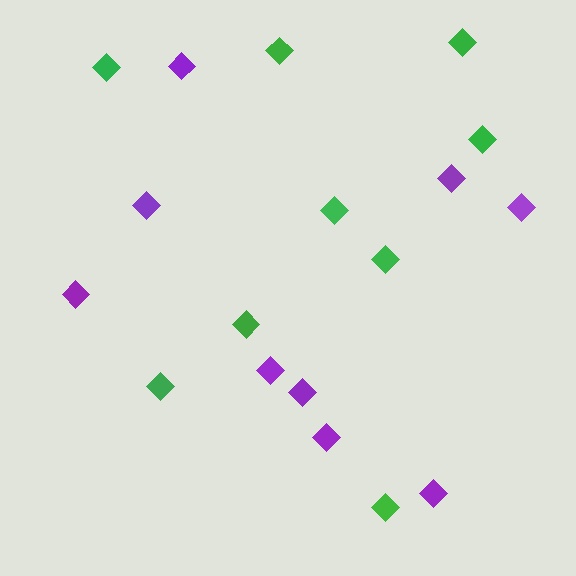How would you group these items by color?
There are 2 groups: one group of green diamonds (9) and one group of purple diamonds (9).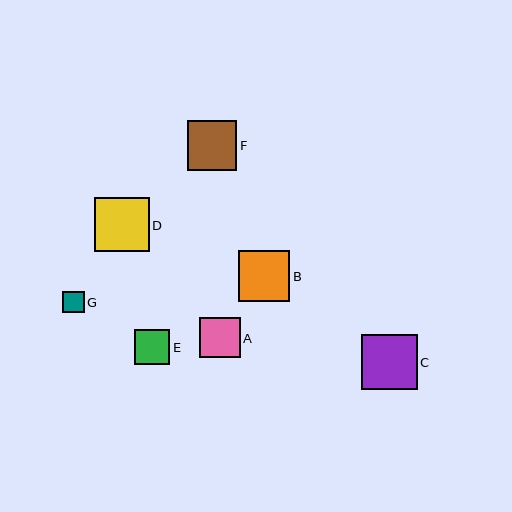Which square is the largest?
Square C is the largest with a size of approximately 55 pixels.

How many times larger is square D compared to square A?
Square D is approximately 1.3 times the size of square A.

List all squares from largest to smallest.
From largest to smallest: C, D, B, F, A, E, G.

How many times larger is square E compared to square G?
Square E is approximately 1.6 times the size of square G.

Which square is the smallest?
Square G is the smallest with a size of approximately 21 pixels.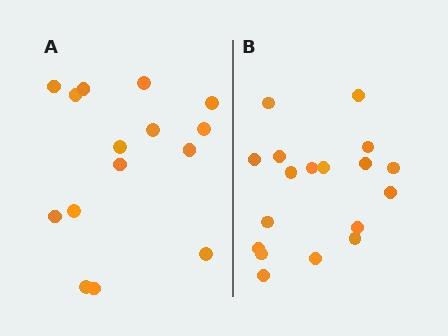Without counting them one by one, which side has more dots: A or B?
Region B (the right region) has more dots.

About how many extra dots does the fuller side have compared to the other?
Region B has just a few more — roughly 2 or 3 more dots than region A.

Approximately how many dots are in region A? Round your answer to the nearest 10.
About 20 dots. (The exact count is 15, which rounds to 20.)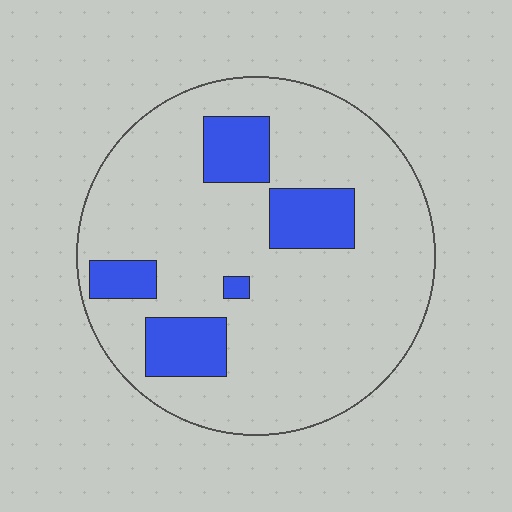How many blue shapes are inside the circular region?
5.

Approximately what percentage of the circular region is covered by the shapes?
Approximately 20%.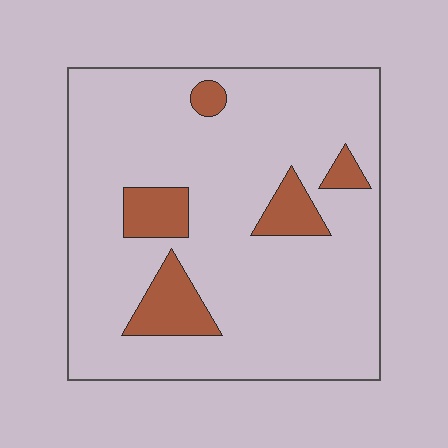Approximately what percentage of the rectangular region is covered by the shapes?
Approximately 15%.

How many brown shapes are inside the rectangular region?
5.